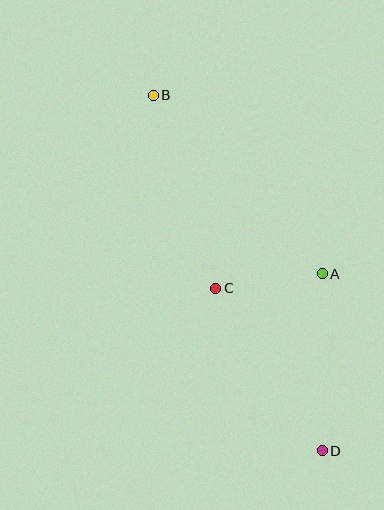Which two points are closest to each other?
Points A and C are closest to each other.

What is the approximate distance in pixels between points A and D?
The distance between A and D is approximately 177 pixels.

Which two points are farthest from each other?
Points B and D are farthest from each other.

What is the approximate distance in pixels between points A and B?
The distance between A and B is approximately 246 pixels.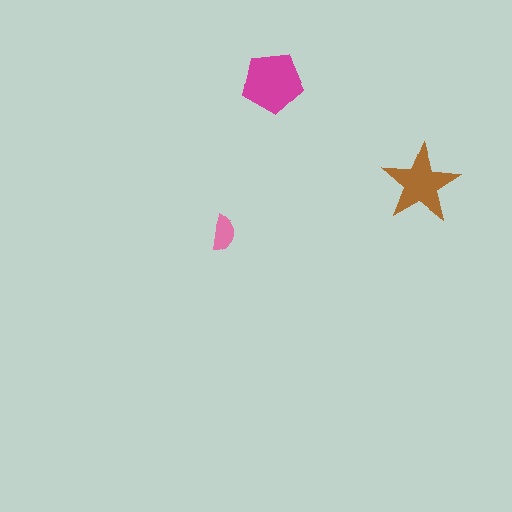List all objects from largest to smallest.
The magenta pentagon, the brown star, the pink semicircle.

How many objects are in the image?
There are 3 objects in the image.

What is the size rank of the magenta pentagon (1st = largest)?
1st.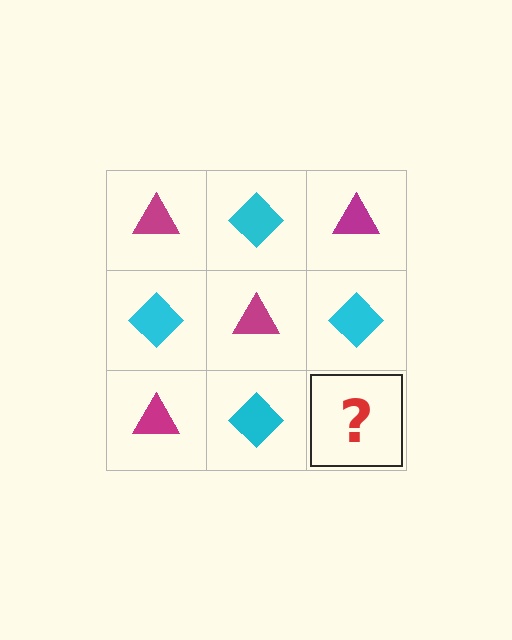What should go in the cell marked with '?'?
The missing cell should contain a magenta triangle.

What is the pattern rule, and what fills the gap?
The rule is that it alternates magenta triangle and cyan diamond in a checkerboard pattern. The gap should be filled with a magenta triangle.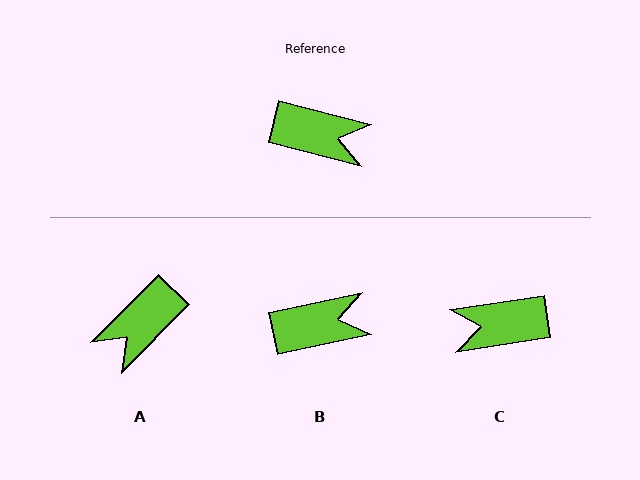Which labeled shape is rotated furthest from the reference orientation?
C, about 157 degrees away.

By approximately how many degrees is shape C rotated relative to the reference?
Approximately 157 degrees clockwise.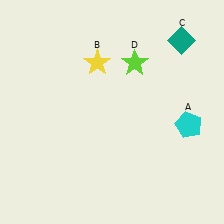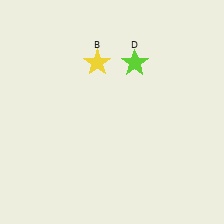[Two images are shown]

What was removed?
The cyan pentagon (A), the teal diamond (C) were removed in Image 2.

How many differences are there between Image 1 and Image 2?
There are 2 differences between the two images.